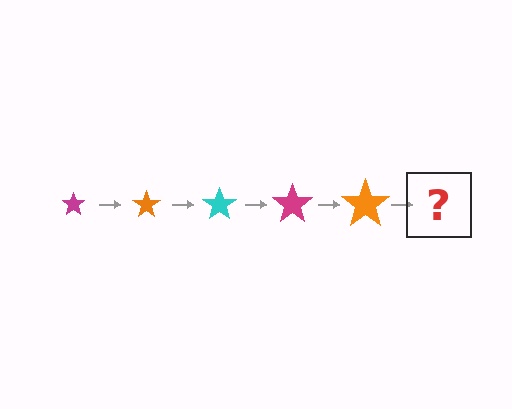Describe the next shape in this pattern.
It should be a cyan star, larger than the previous one.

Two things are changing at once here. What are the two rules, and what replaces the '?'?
The two rules are that the star grows larger each step and the color cycles through magenta, orange, and cyan. The '?' should be a cyan star, larger than the previous one.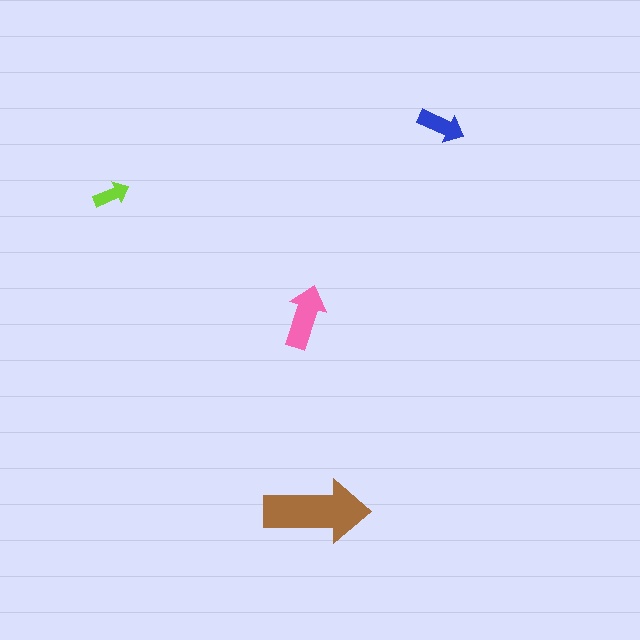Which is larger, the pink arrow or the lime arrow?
The pink one.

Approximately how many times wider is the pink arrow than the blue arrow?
About 1.5 times wider.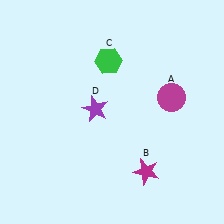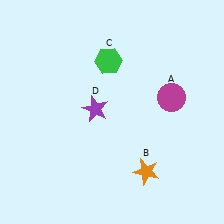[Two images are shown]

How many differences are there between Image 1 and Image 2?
There is 1 difference between the two images.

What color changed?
The star (B) changed from magenta in Image 1 to orange in Image 2.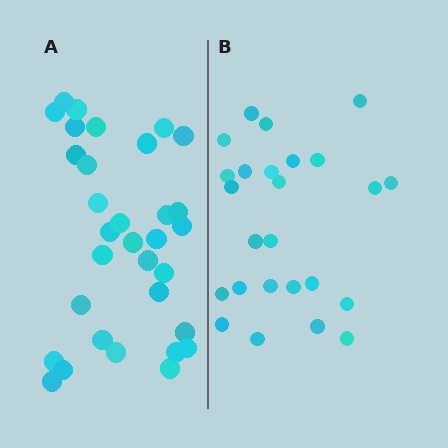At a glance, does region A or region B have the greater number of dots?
Region A (the left region) has more dots.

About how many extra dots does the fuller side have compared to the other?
Region A has roughly 8 or so more dots than region B.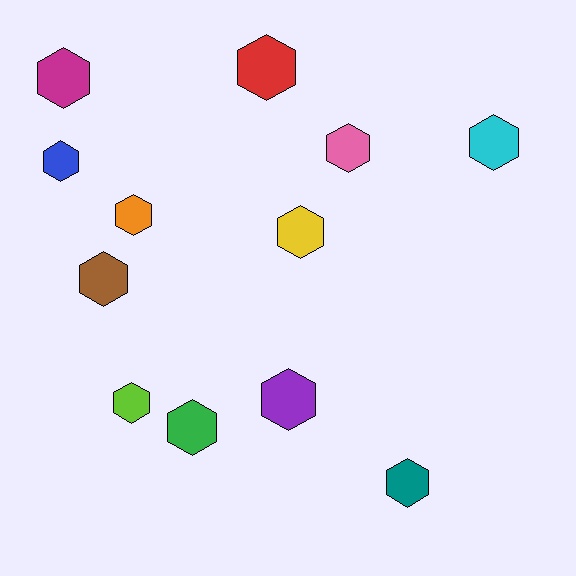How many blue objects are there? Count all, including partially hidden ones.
There is 1 blue object.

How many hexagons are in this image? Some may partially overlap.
There are 12 hexagons.